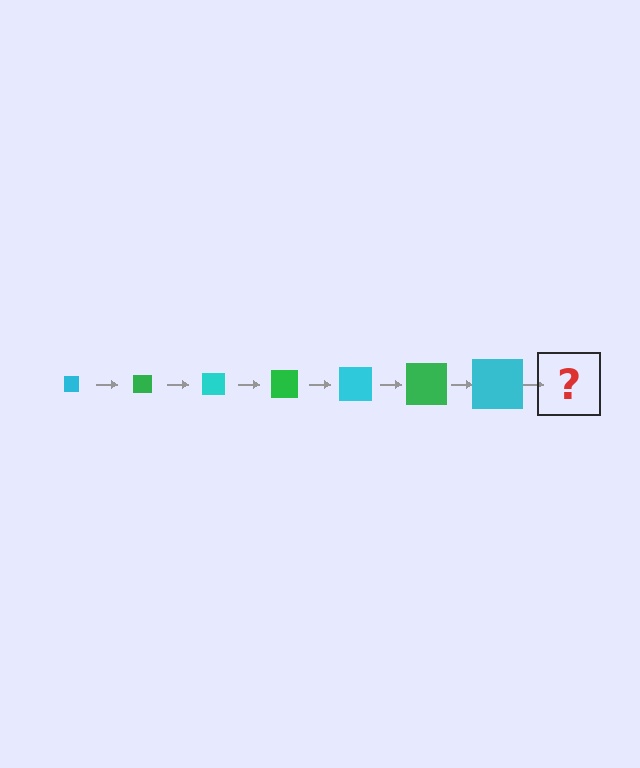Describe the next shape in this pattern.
It should be a green square, larger than the previous one.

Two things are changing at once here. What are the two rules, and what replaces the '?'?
The two rules are that the square grows larger each step and the color cycles through cyan and green. The '?' should be a green square, larger than the previous one.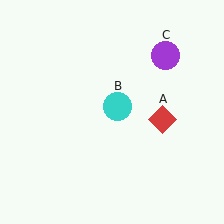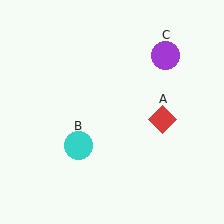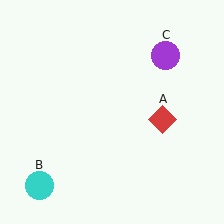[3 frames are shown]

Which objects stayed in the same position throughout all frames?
Red diamond (object A) and purple circle (object C) remained stationary.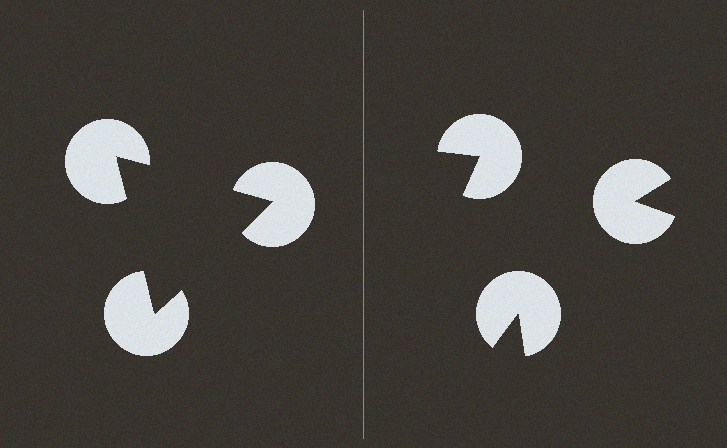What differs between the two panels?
The pac-man discs are positioned identically on both sides; only the wedge orientations differ. On the left they align to a triangle; on the right they are misaligned.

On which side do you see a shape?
An illusory triangle appears on the left side. On the right side the wedge cuts are rotated, so no coherent shape forms.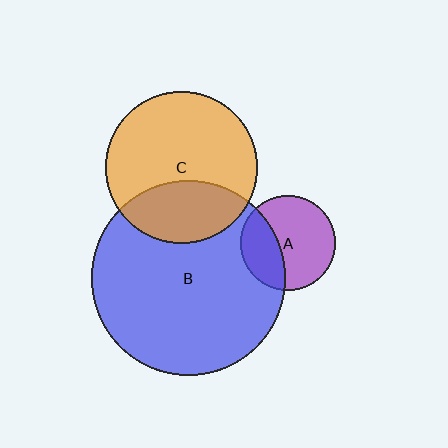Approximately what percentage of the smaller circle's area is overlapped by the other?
Approximately 30%.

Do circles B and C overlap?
Yes.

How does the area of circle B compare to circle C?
Approximately 1.7 times.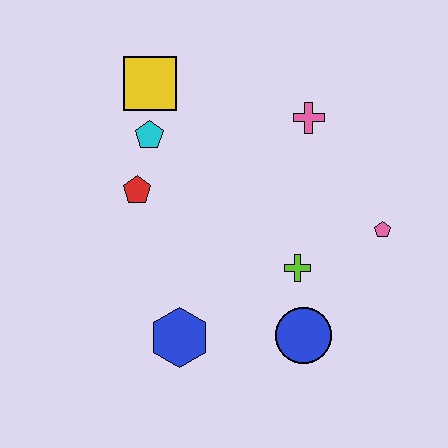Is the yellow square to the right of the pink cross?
No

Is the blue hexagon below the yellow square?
Yes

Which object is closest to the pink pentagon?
The lime cross is closest to the pink pentagon.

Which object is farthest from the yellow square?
The blue circle is farthest from the yellow square.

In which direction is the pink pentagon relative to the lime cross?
The pink pentagon is to the right of the lime cross.